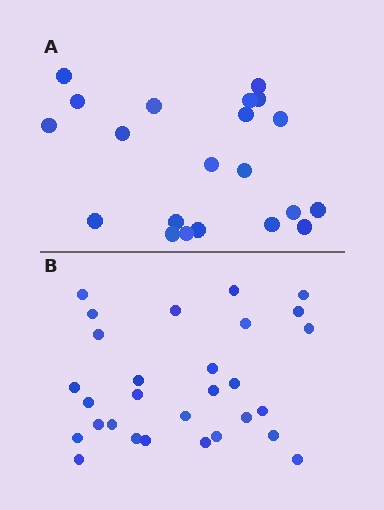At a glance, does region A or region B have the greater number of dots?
Region B (the bottom region) has more dots.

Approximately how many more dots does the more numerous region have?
Region B has roughly 8 or so more dots than region A.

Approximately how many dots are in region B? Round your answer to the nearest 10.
About 30 dots. (The exact count is 29, which rounds to 30.)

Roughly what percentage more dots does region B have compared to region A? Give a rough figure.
About 40% more.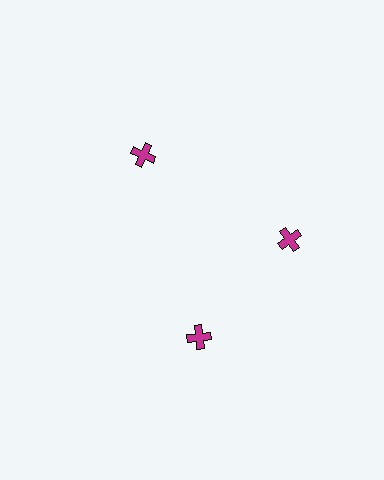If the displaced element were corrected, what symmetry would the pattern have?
It would have 3-fold rotational symmetry — the pattern would map onto itself every 120 degrees.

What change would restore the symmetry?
The symmetry would be restored by rotating it back into even spacing with its neighbors so that all 3 crosses sit at equal angles and equal distance from the center.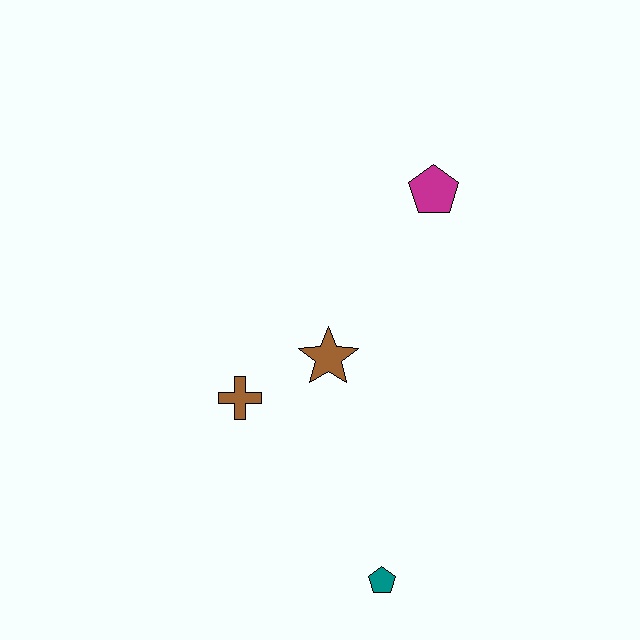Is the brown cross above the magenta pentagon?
No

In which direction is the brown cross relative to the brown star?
The brown cross is to the left of the brown star.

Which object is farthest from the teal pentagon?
The magenta pentagon is farthest from the teal pentagon.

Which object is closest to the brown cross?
The brown star is closest to the brown cross.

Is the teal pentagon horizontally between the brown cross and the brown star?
No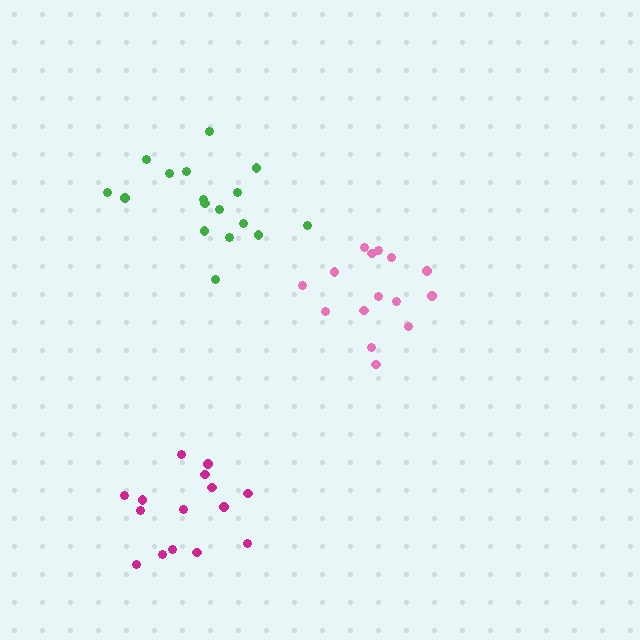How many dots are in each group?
Group 1: 15 dots, Group 2: 17 dots, Group 3: 15 dots (47 total).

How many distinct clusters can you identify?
There are 3 distinct clusters.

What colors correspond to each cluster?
The clusters are colored: pink, green, magenta.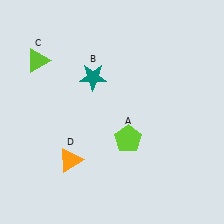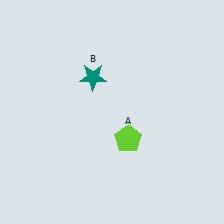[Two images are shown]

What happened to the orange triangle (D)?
The orange triangle (D) was removed in Image 2. It was in the bottom-left area of Image 1.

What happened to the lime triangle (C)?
The lime triangle (C) was removed in Image 2. It was in the top-left area of Image 1.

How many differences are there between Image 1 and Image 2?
There are 2 differences between the two images.